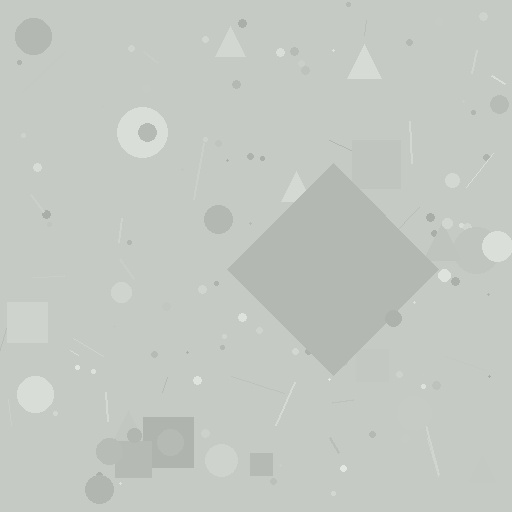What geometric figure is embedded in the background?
A diamond is embedded in the background.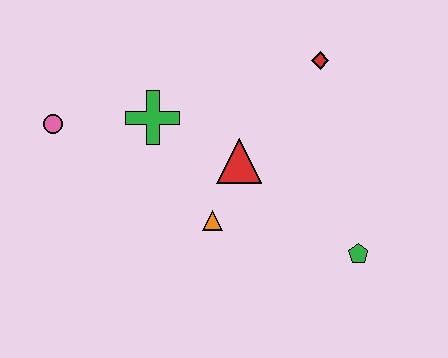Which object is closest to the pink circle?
The green cross is closest to the pink circle.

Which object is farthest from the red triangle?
The pink circle is farthest from the red triangle.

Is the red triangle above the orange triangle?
Yes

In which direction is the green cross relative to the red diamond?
The green cross is to the left of the red diamond.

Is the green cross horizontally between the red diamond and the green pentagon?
No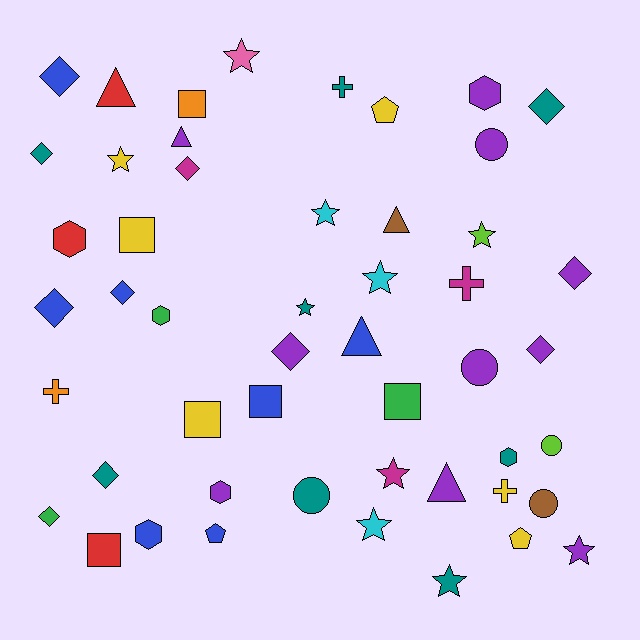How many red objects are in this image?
There are 3 red objects.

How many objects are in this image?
There are 50 objects.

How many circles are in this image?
There are 5 circles.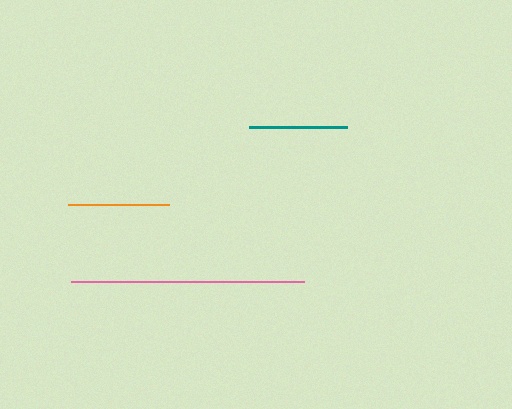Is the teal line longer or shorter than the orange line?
The orange line is longer than the teal line.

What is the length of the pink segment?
The pink segment is approximately 233 pixels long.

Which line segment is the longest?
The pink line is the longest at approximately 233 pixels.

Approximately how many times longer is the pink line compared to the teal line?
The pink line is approximately 2.4 times the length of the teal line.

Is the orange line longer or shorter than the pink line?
The pink line is longer than the orange line.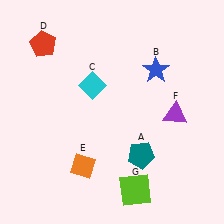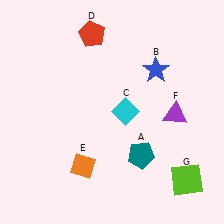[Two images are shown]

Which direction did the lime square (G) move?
The lime square (G) moved right.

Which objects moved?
The objects that moved are: the cyan diamond (C), the red pentagon (D), the lime square (G).